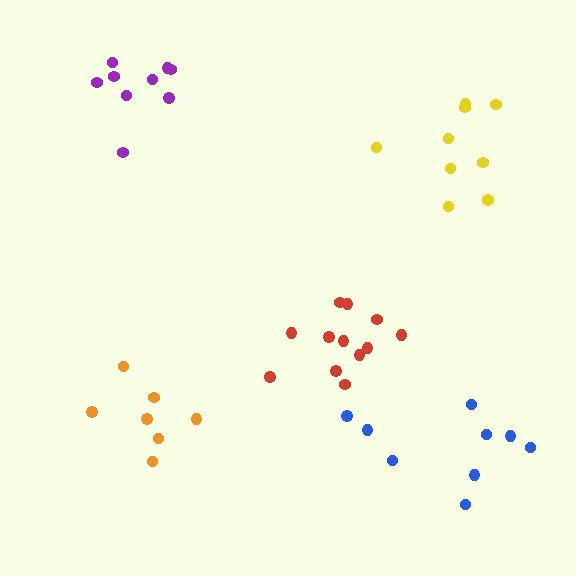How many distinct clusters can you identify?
There are 5 distinct clusters.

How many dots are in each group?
Group 1: 7 dots, Group 2: 9 dots, Group 3: 9 dots, Group 4: 9 dots, Group 5: 12 dots (46 total).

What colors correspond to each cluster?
The clusters are colored: orange, purple, yellow, blue, red.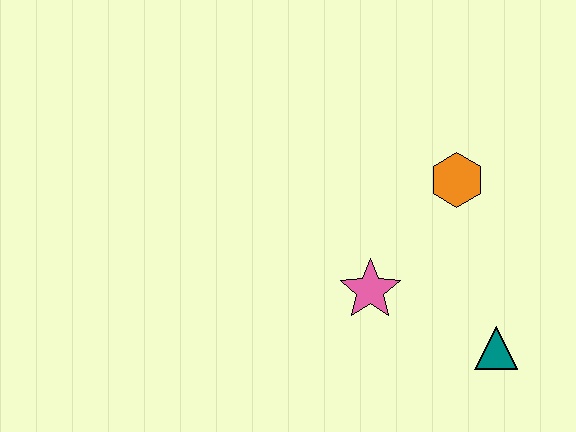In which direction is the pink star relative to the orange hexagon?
The pink star is below the orange hexagon.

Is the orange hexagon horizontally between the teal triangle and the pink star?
Yes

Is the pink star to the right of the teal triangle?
No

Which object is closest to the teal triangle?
The pink star is closest to the teal triangle.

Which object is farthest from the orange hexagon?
The teal triangle is farthest from the orange hexagon.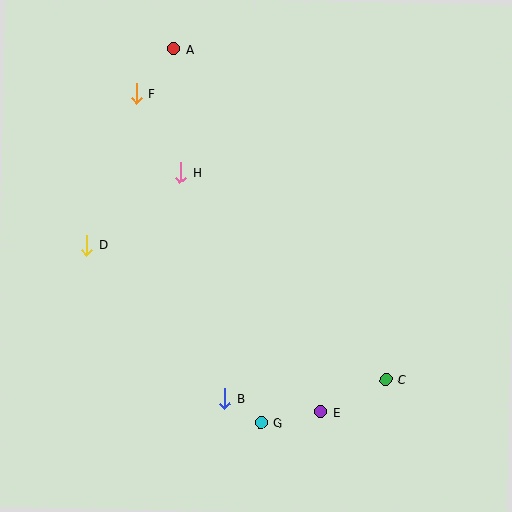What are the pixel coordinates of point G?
Point G is at (261, 423).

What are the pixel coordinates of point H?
Point H is at (180, 173).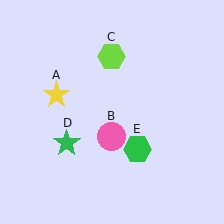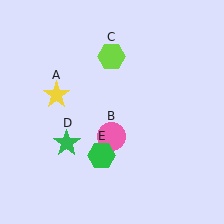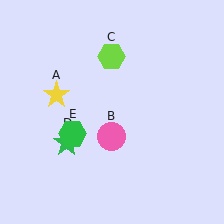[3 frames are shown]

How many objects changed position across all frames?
1 object changed position: green hexagon (object E).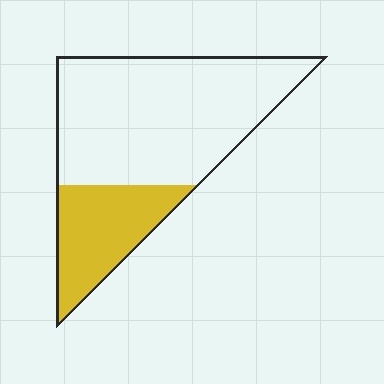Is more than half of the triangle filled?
No.